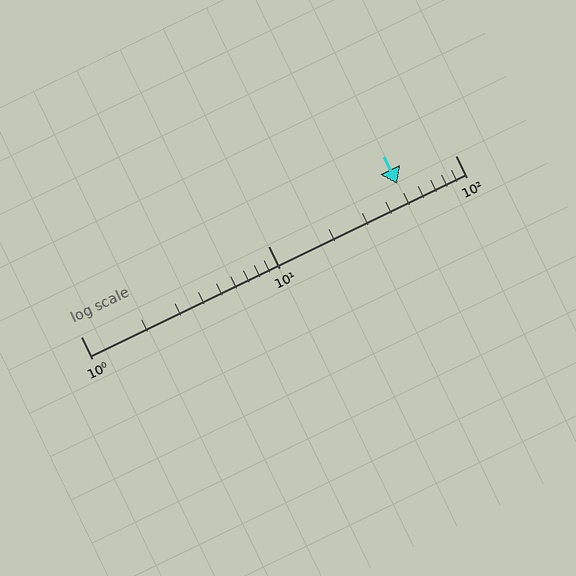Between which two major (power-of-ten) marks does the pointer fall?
The pointer is between 10 and 100.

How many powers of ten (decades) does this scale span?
The scale spans 2 decades, from 1 to 100.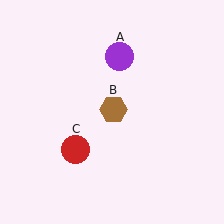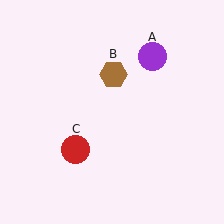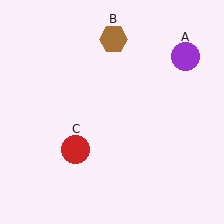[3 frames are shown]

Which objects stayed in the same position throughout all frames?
Red circle (object C) remained stationary.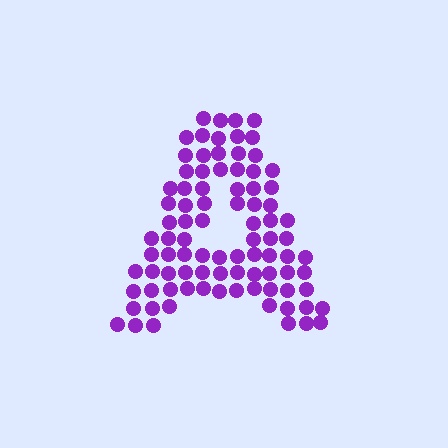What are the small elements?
The small elements are circles.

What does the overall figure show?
The overall figure shows the letter A.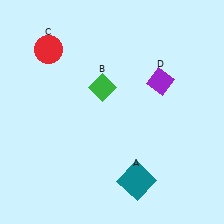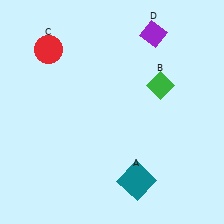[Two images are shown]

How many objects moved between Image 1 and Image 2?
2 objects moved between the two images.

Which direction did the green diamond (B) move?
The green diamond (B) moved right.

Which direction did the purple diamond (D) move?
The purple diamond (D) moved up.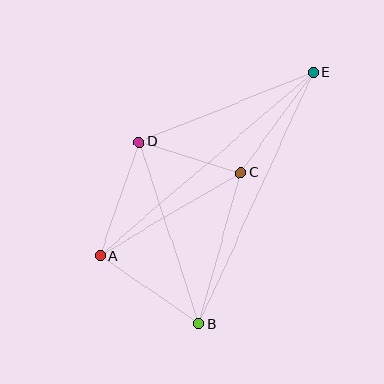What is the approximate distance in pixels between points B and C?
The distance between B and C is approximately 156 pixels.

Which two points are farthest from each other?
Points A and E are farthest from each other.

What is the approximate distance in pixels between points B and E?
The distance between B and E is approximately 276 pixels.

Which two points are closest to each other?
Points C and D are closest to each other.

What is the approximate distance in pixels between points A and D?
The distance between A and D is approximately 120 pixels.